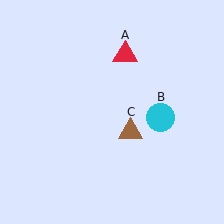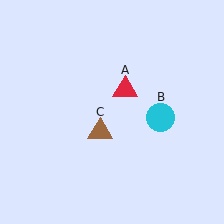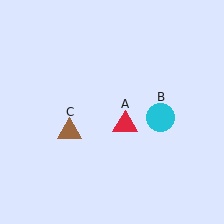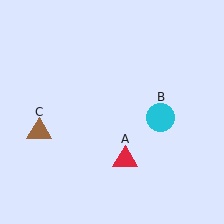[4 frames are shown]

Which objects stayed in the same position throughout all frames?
Cyan circle (object B) remained stationary.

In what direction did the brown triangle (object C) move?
The brown triangle (object C) moved left.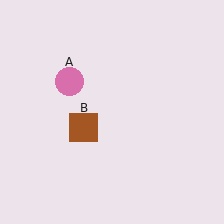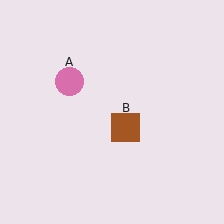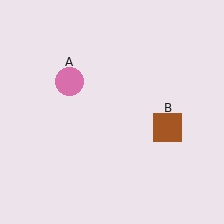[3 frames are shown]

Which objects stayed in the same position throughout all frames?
Pink circle (object A) remained stationary.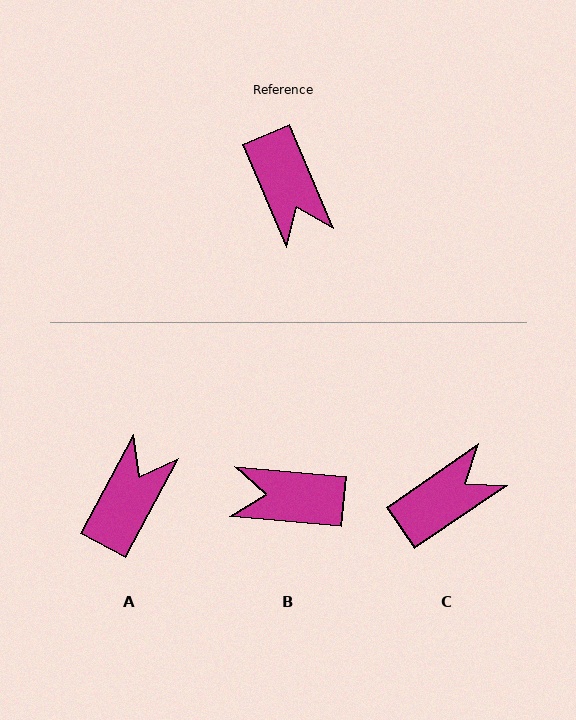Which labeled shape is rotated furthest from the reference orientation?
A, about 129 degrees away.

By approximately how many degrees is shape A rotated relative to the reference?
Approximately 129 degrees counter-clockwise.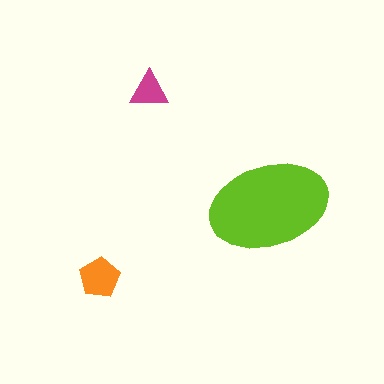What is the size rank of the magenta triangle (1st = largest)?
3rd.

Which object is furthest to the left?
The orange pentagon is leftmost.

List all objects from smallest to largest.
The magenta triangle, the orange pentagon, the lime ellipse.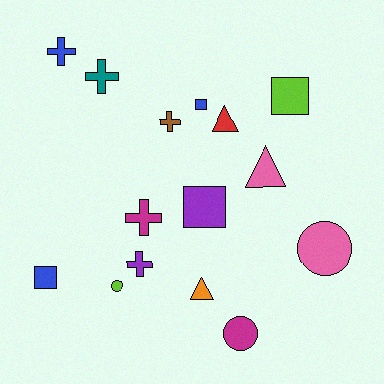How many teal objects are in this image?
There is 1 teal object.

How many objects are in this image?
There are 15 objects.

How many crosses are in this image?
There are 5 crosses.